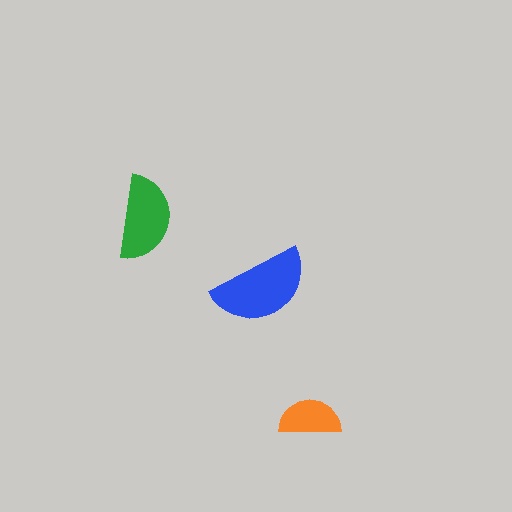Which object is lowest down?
The orange semicircle is bottommost.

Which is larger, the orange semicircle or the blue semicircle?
The blue one.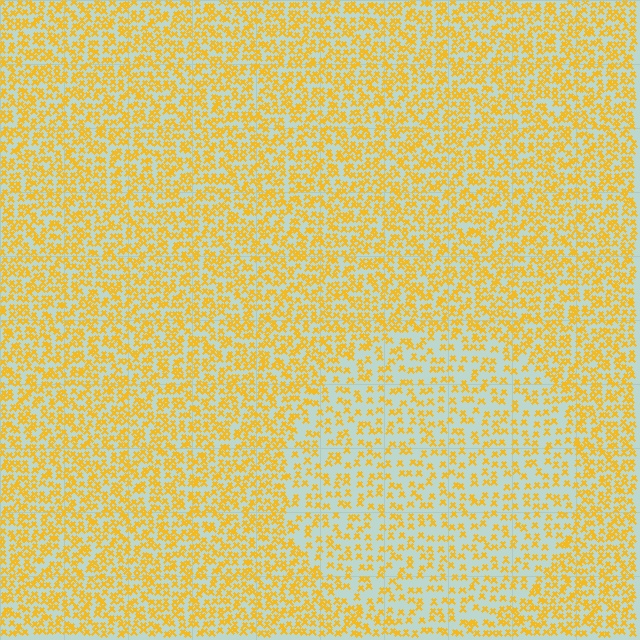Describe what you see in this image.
The image contains small yellow elements arranged at two different densities. A circle-shaped region is visible where the elements are less densely packed than the surrounding area.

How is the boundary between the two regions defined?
The boundary is defined by a change in element density (approximately 1.8x ratio). All elements are the same color, size, and shape.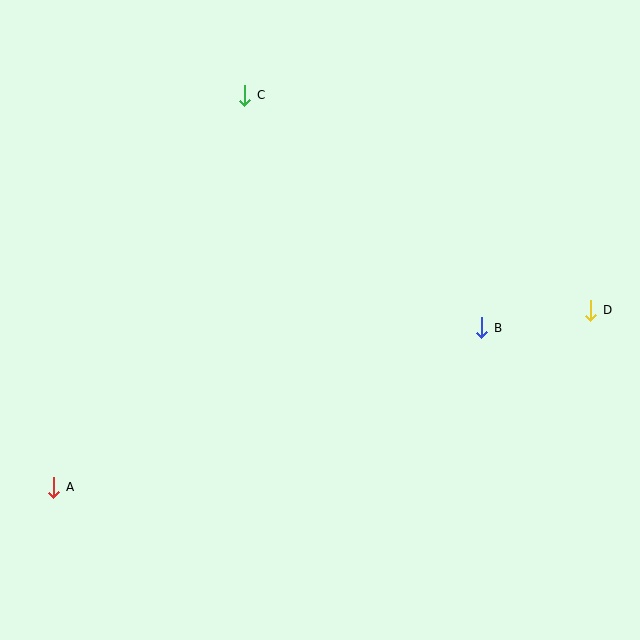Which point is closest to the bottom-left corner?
Point A is closest to the bottom-left corner.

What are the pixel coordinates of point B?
Point B is at (482, 328).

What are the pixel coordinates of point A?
Point A is at (54, 487).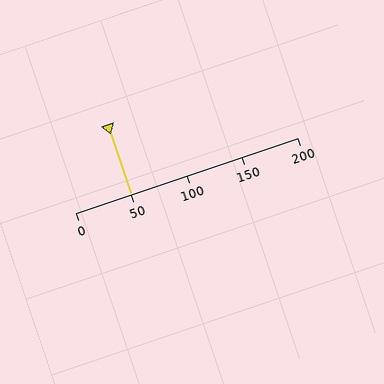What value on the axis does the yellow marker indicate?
The marker indicates approximately 50.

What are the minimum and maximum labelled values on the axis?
The axis runs from 0 to 200.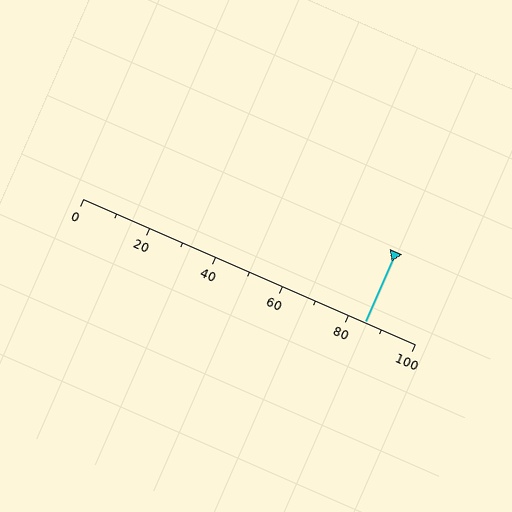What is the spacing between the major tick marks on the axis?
The major ticks are spaced 20 apart.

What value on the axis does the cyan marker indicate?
The marker indicates approximately 85.